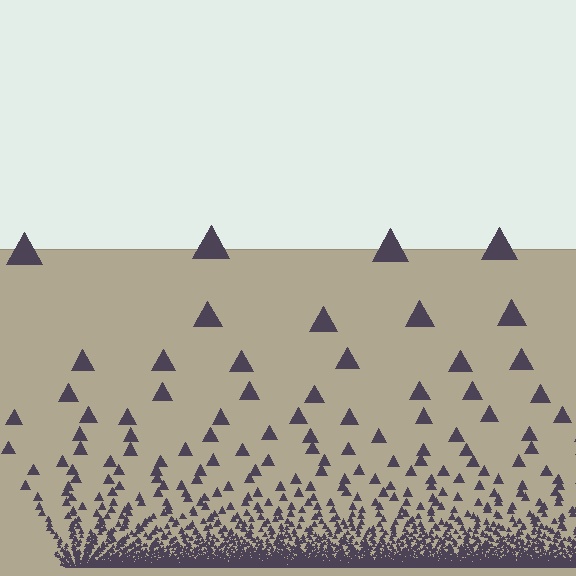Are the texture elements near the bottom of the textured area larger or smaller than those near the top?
Smaller. The gradient is inverted — elements near the bottom are smaller and denser.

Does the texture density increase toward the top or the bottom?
Density increases toward the bottom.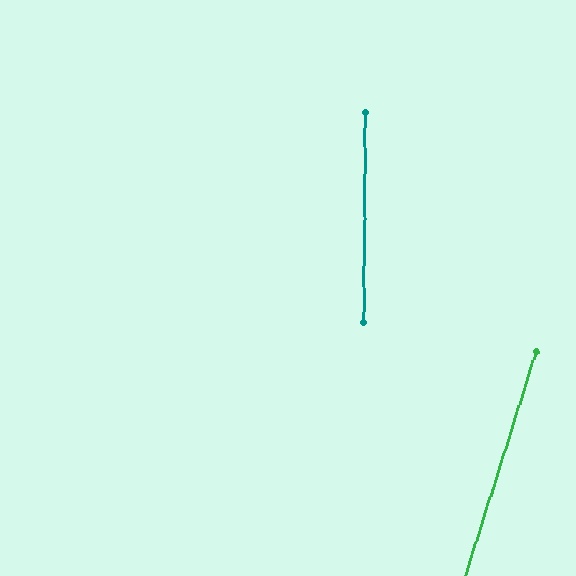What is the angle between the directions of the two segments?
Approximately 17 degrees.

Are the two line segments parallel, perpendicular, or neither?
Neither parallel nor perpendicular — they differ by about 17°.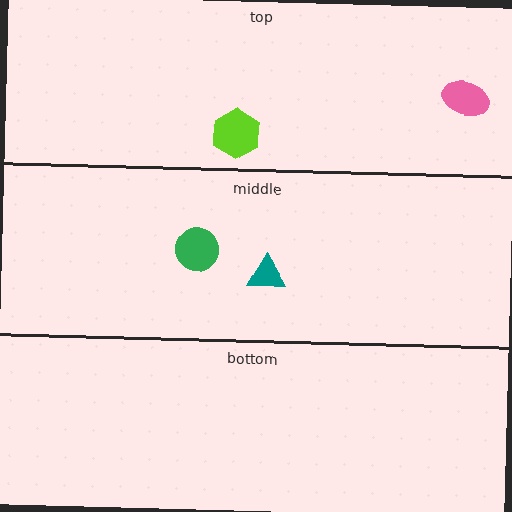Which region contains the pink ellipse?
The top region.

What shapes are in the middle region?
The green circle, the teal triangle.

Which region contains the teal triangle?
The middle region.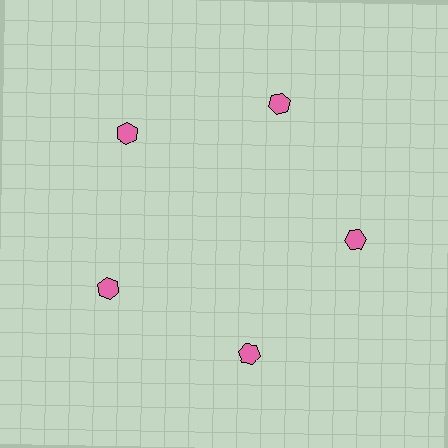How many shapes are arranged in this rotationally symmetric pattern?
There are 5 shapes, arranged in 5 groups of 1.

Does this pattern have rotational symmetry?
Yes, this pattern has 5-fold rotational symmetry. It looks the same after rotating 72 degrees around the center.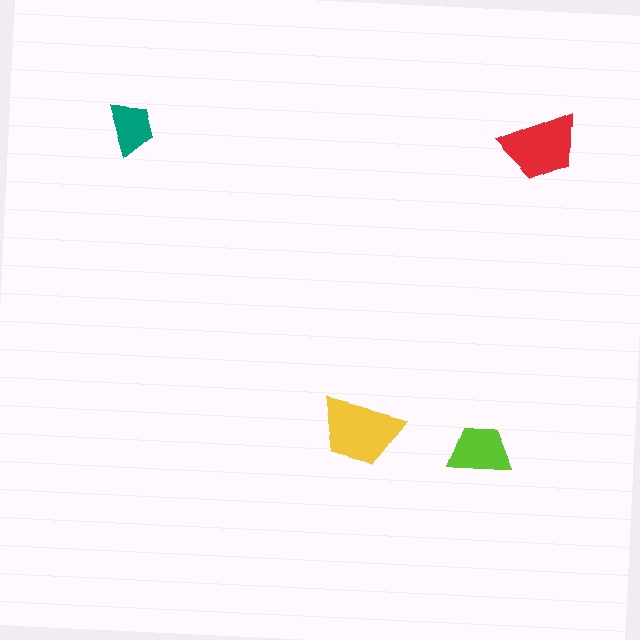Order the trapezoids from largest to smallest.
the yellow one, the red one, the lime one, the teal one.